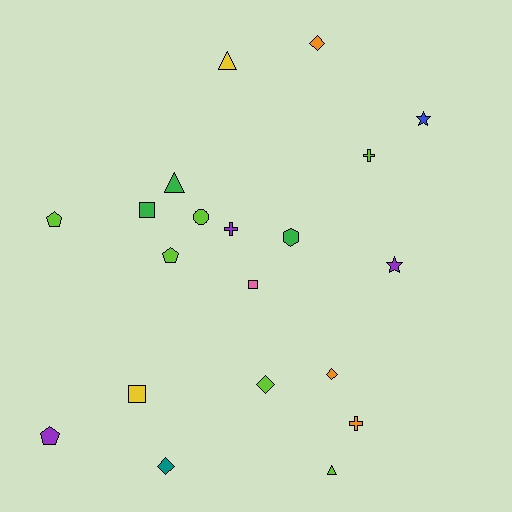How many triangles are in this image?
There are 3 triangles.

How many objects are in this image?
There are 20 objects.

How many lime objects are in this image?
There are 6 lime objects.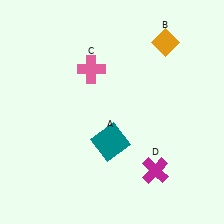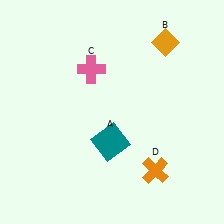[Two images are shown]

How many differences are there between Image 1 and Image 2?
There is 1 difference between the two images.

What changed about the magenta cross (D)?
In Image 1, D is magenta. In Image 2, it changed to orange.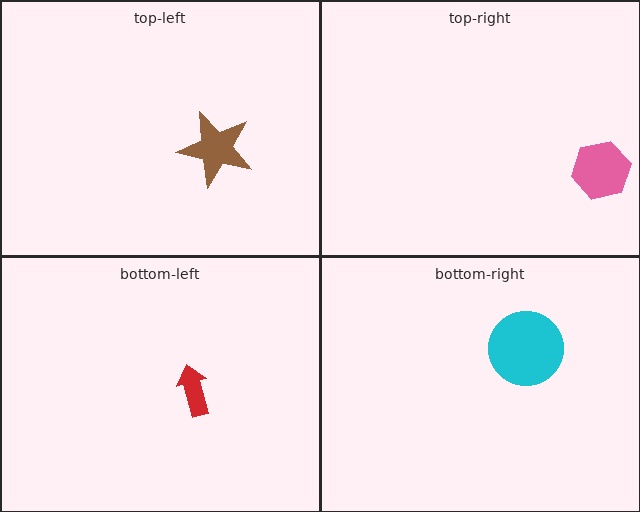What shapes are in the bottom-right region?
The cyan circle.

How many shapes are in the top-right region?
1.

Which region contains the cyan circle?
The bottom-right region.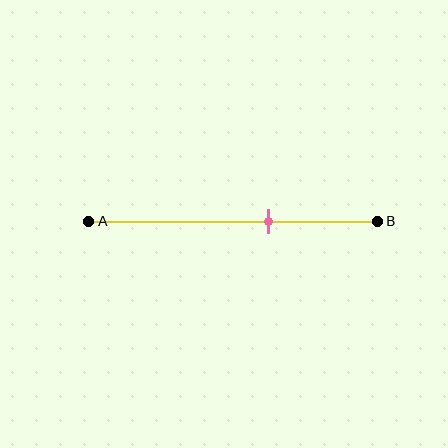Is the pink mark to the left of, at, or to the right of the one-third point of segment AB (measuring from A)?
The pink mark is to the right of the one-third point of segment AB.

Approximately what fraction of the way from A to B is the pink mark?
The pink mark is approximately 60% of the way from A to B.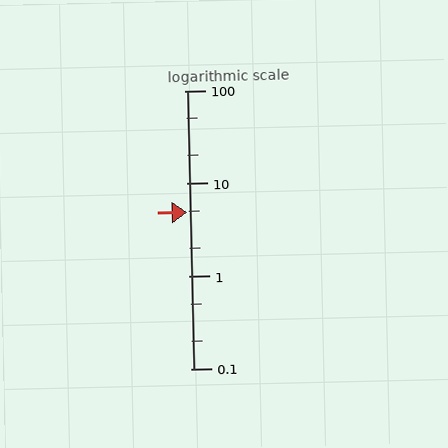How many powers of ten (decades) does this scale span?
The scale spans 3 decades, from 0.1 to 100.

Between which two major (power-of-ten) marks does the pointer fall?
The pointer is between 1 and 10.